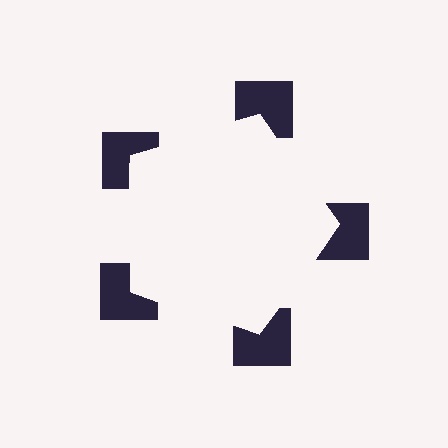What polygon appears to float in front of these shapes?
An illusory pentagon — its edges are inferred from the aligned wedge cuts in the notched squares, not physically drawn.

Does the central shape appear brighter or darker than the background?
It typically appears slightly brighter than the background, even though no actual brightness change is drawn.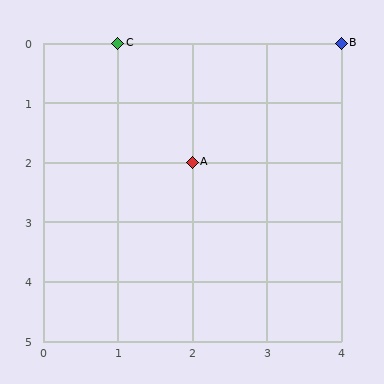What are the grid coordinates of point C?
Point C is at grid coordinates (1, 0).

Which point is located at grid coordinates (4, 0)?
Point B is at (4, 0).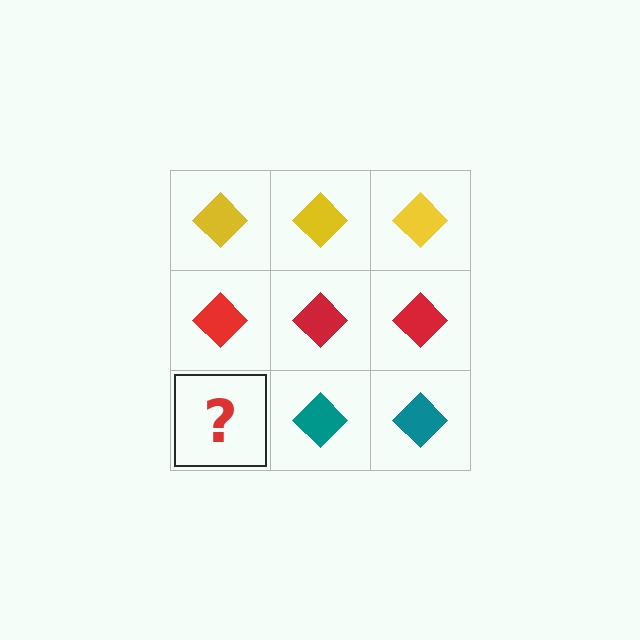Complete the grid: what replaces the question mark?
The question mark should be replaced with a teal diamond.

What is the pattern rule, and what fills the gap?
The rule is that each row has a consistent color. The gap should be filled with a teal diamond.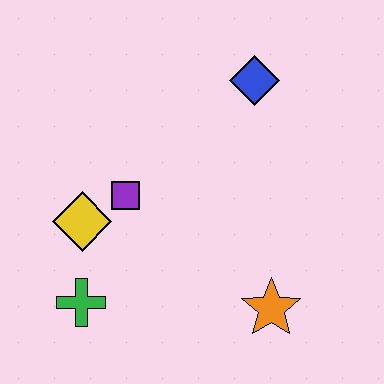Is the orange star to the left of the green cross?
No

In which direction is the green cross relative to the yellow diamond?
The green cross is below the yellow diamond.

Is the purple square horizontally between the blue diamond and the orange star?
No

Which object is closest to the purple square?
The yellow diamond is closest to the purple square.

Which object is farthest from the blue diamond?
The green cross is farthest from the blue diamond.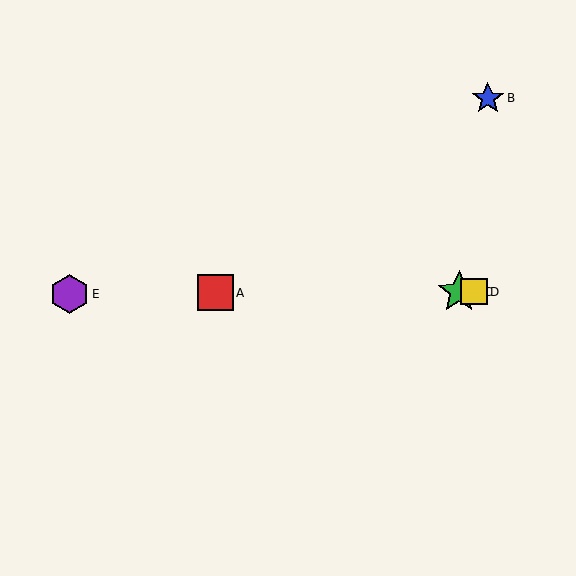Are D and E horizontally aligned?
Yes, both are at y≈292.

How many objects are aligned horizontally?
4 objects (A, C, D, E) are aligned horizontally.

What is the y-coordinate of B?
Object B is at y≈98.